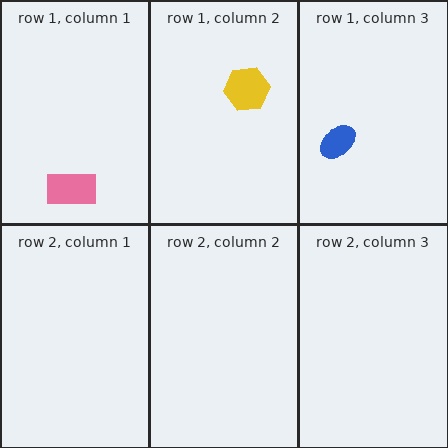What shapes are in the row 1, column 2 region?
The yellow hexagon.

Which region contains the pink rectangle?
The row 1, column 1 region.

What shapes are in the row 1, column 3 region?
The blue ellipse.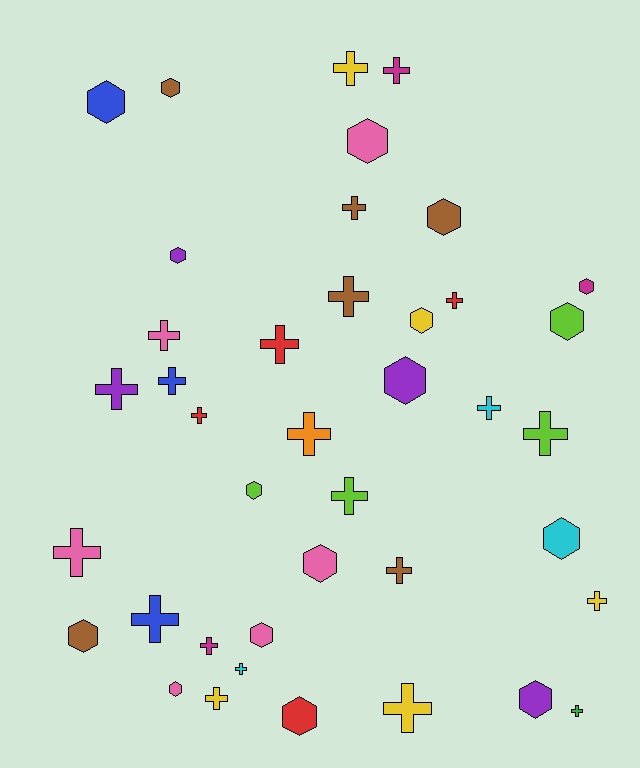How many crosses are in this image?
There are 23 crosses.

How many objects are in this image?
There are 40 objects.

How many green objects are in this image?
There is 1 green object.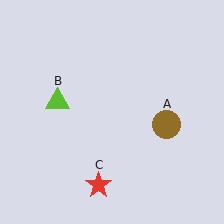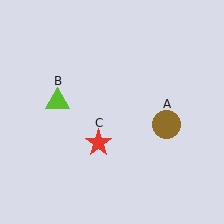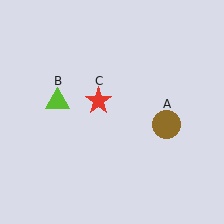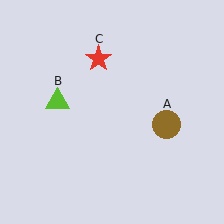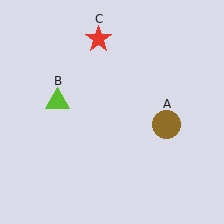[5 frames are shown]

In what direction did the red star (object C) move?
The red star (object C) moved up.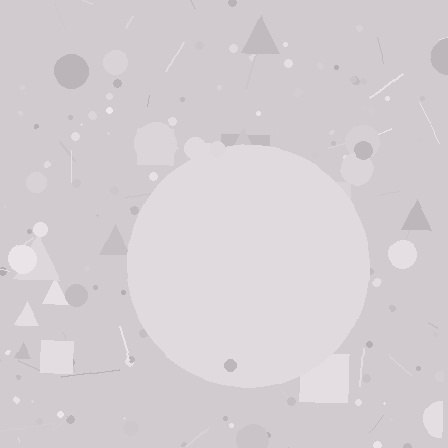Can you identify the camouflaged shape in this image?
The camouflaged shape is a circle.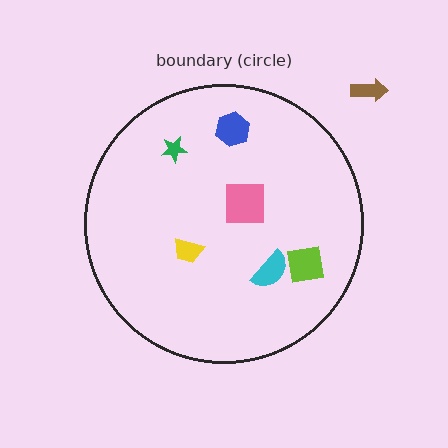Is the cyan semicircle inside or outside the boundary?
Inside.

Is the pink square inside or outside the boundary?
Inside.